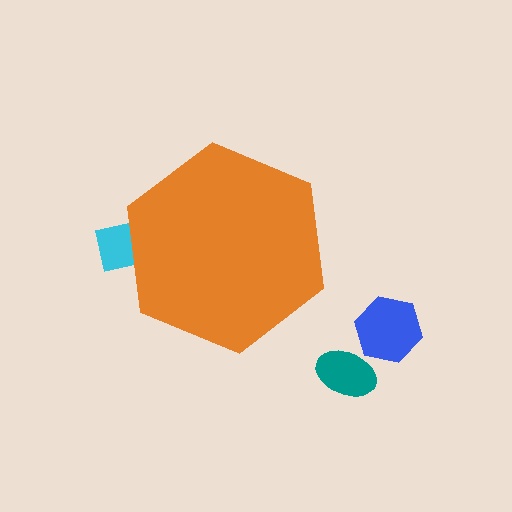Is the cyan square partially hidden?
Yes, the cyan square is partially hidden behind the orange hexagon.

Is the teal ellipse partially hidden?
No, the teal ellipse is fully visible.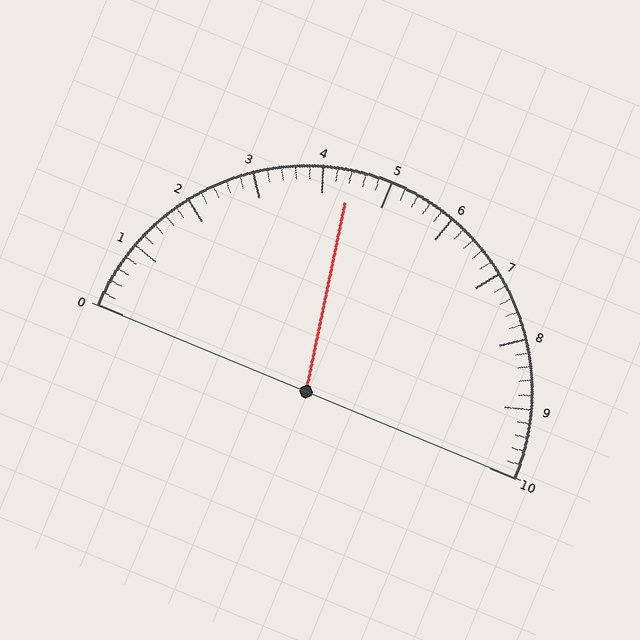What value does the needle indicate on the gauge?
The needle indicates approximately 4.4.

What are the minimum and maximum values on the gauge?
The gauge ranges from 0 to 10.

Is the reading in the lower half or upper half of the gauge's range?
The reading is in the lower half of the range (0 to 10).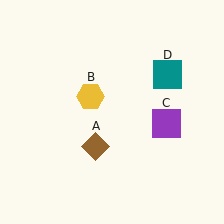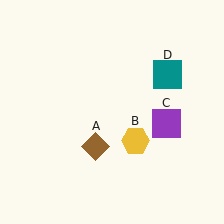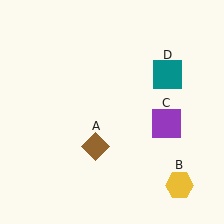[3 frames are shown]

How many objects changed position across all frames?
1 object changed position: yellow hexagon (object B).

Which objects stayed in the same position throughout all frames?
Brown diamond (object A) and purple square (object C) and teal square (object D) remained stationary.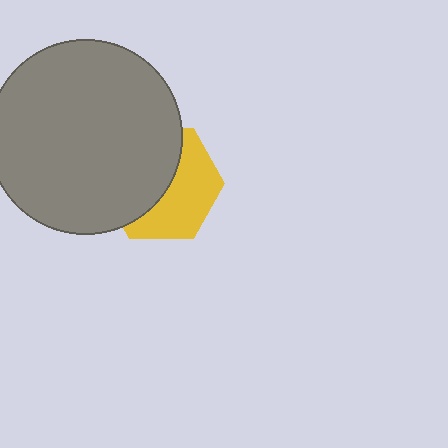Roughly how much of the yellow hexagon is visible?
About half of it is visible (roughly 48%).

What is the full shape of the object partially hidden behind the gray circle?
The partially hidden object is a yellow hexagon.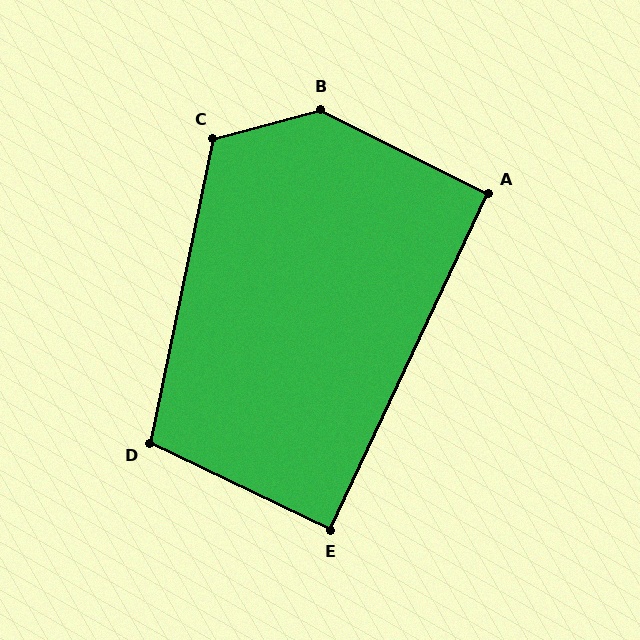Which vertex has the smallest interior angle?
E, at approximately 89 degrees.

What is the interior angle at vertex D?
Approximately 104 degrees (obtuse).